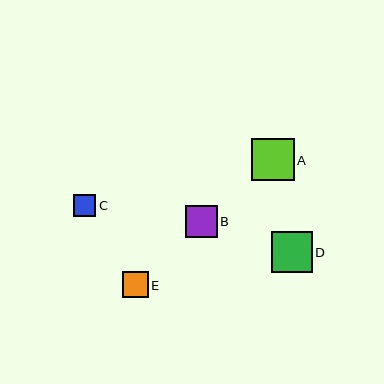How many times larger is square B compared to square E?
Square B is approximately 1.2 times the size of square E.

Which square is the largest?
Square A is the largest with a size of approximately 42 pixels.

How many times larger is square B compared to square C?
Square B is approximately 1.4 times the size of square C.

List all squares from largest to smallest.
From largest to smallest: A, D, B, E, C.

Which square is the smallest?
Square C is the smallest with a size of approximately 22 pixels.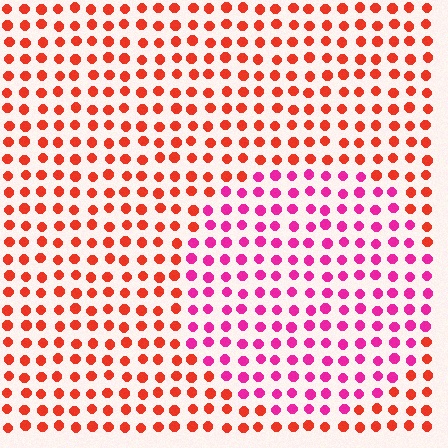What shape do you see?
I see a circle.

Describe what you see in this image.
The image is filled with small red elements in a uniform arrangement. A circle-shaped region is visible where the elements are tinted to a slightly different hue, forming a subtle color boundary.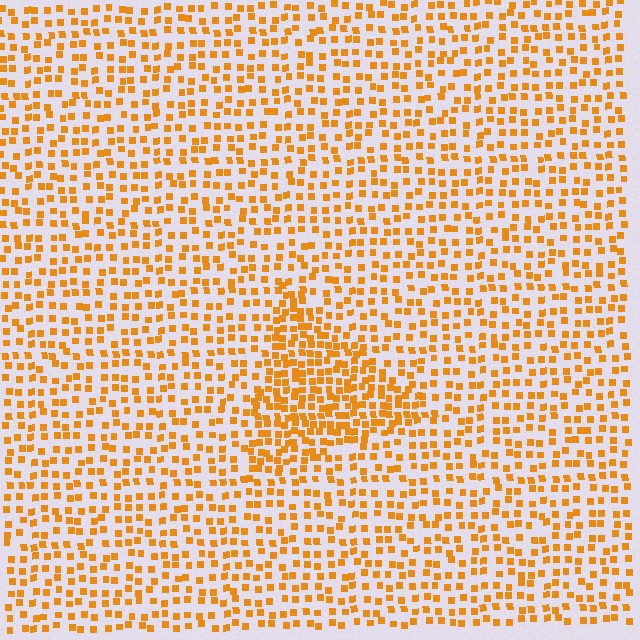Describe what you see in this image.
The image contains small orange elements arranged at two different densities. A triangle-shaped region is visible where the elements are more densely packed than the surrounding area.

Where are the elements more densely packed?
The elements are more densely packed inside the triangle boundary.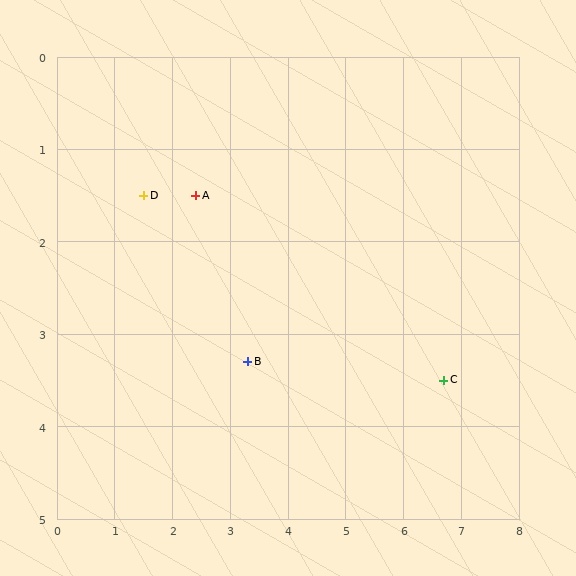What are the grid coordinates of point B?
Point B is at approximately (3.3, 3.3).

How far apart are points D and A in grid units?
Points D and A are about 0.9 grid units apart.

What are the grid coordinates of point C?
Point C is at approximately (6.7, 3.5).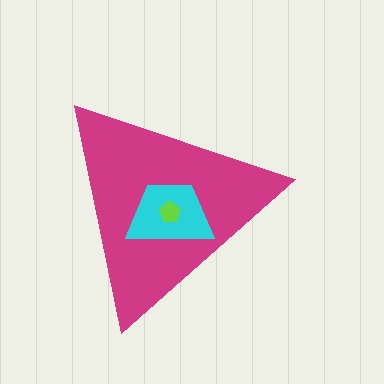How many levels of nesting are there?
3.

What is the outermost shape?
The magenta triangle.